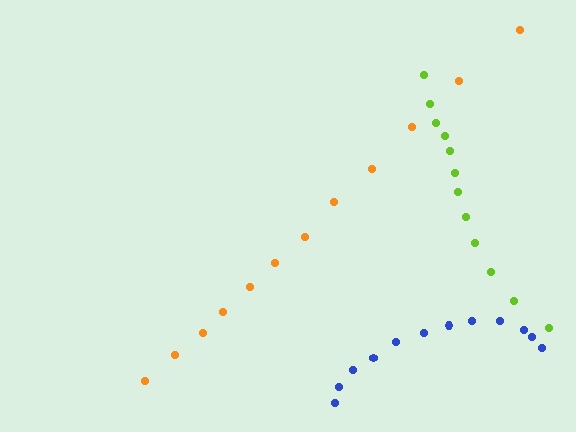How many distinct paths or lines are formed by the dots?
There are 3 distinct paths.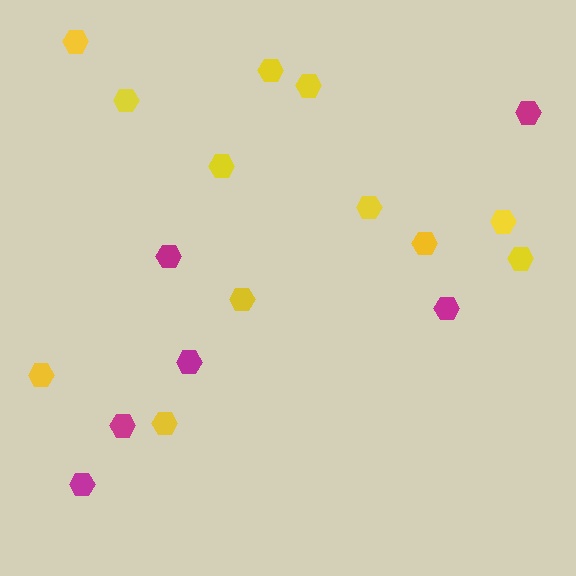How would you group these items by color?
There are 2 groups: one group of yellow hexagons (12) and one group of magenta hexagons (6).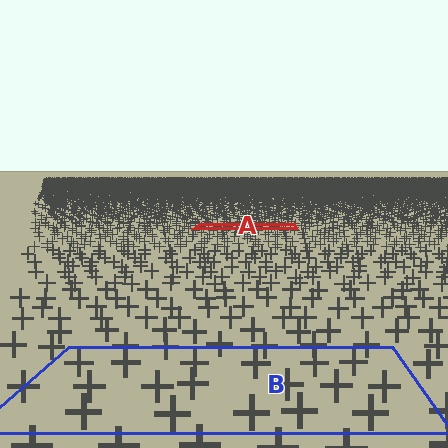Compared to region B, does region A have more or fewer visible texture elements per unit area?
Region A has more texture elements per unit area — they are packed more densely because it is farther away.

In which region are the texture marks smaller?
The texture marks are smaller in region A, because it is farther away.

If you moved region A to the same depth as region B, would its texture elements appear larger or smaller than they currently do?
They would appear larger. At a closer depth, the same texture elements are projected at a bigger on-screen size.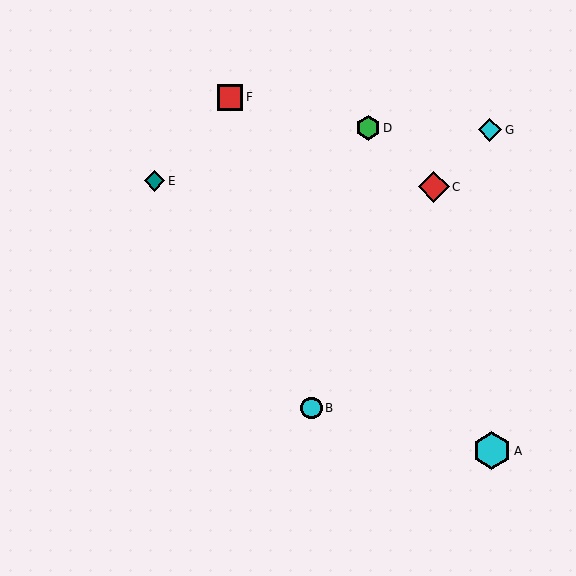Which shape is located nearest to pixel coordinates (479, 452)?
The cyan hexagon (labeled A) at (492, 451) is nearest to that location.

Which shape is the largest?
The cyan hexagon (labeled A) is the largest.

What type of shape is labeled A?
Shape A is a cyan hexagon.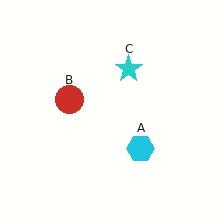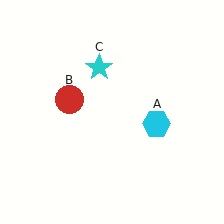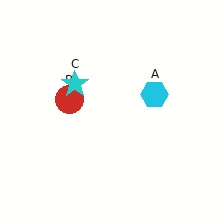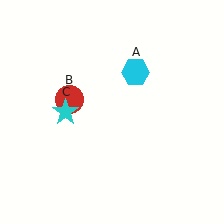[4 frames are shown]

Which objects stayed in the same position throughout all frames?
Red circle (object B) remained stationary.